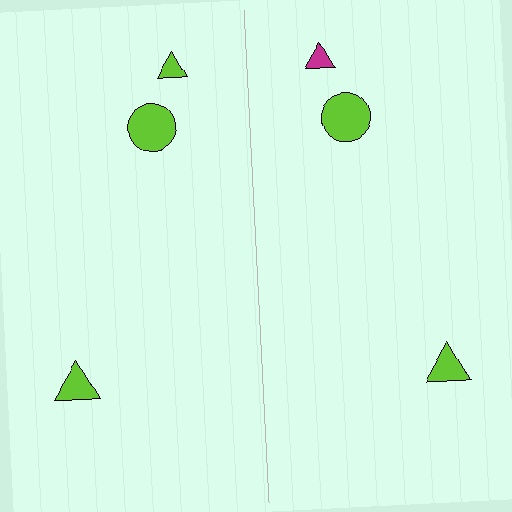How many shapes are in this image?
There are 6 shapes in this image.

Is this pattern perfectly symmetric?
No, the pattern is not perfectly symmetric. The magenta triangle on the right side breaks the symmetry — its mirror counterpart is lime.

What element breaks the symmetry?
The magenta triangle on the right side breaks the symmetry — its mirror counterpart is lime.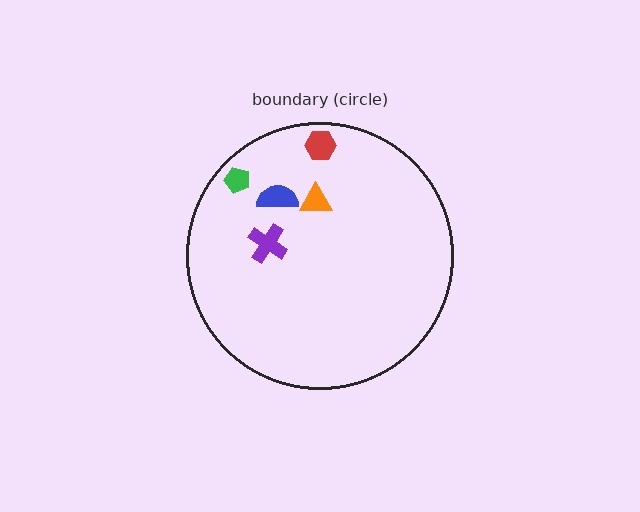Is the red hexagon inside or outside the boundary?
Inside.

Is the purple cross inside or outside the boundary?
Inside.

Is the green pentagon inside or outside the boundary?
Inside.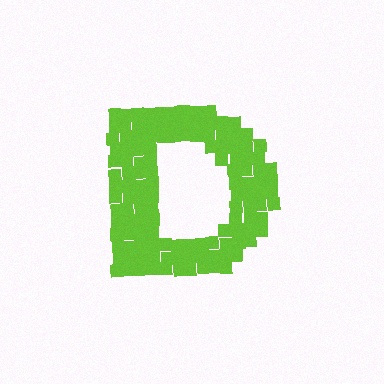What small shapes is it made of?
It is made of small squares.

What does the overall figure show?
The overall figure shows the letter D.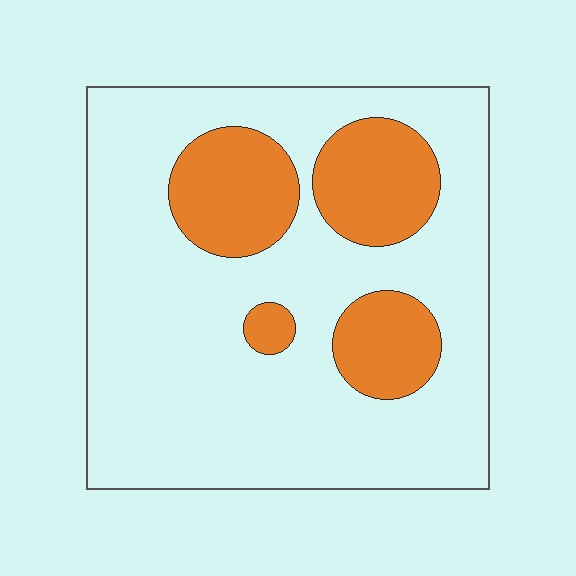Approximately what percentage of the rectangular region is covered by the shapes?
Approximately 25%.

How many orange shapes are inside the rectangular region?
4.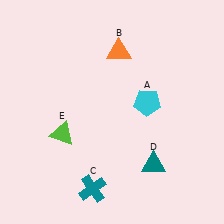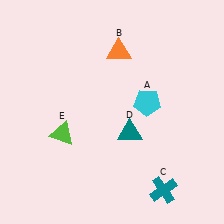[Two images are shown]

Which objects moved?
The objects that moved are: the teal cross (C), the teal triangle (D).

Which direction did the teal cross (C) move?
The teal cross (C) moved right.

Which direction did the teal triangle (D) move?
The teal triangle (D) moved up.